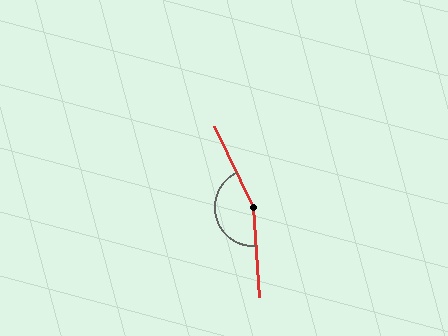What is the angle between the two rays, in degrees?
Approximately 159 degrees.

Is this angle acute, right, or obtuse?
It is obtuse.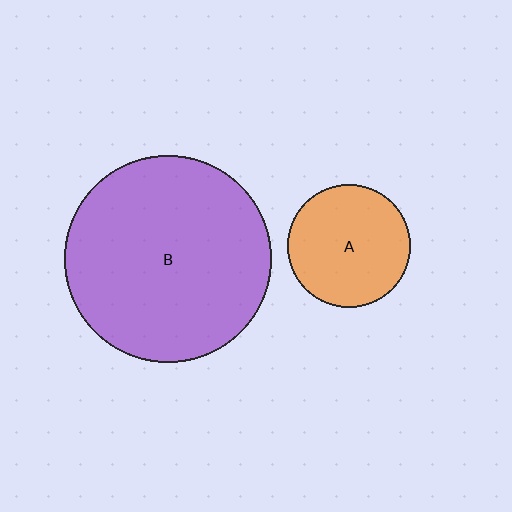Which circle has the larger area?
Circle B (purple).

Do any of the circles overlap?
No, none of the circles overlap.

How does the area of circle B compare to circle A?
Approximately 2.8 times.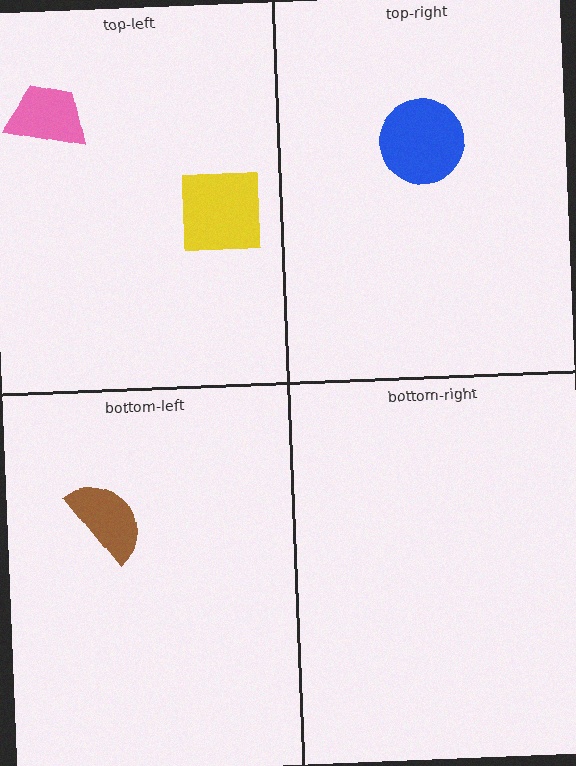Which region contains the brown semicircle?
The bottom-left region.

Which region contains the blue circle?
The top-right region.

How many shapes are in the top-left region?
2.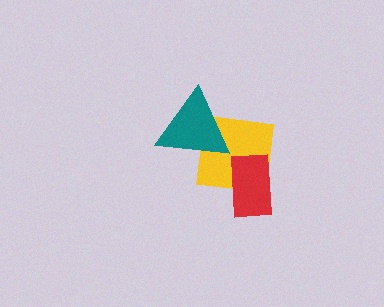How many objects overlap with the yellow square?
2 objects overlap with the yellow square.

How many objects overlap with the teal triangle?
1 object overlaps with the teal triangle.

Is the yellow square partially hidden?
Yes, it is partially covered by another shape.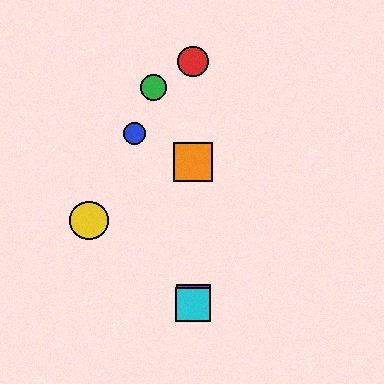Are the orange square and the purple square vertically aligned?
Yes, both are at x≈193.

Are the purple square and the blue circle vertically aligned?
No, the purple square is at x≈193 and the blue circle is at x≈134.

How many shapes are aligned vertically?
4 shapes (the red circle, the purple square, the orange square, the cyan square) are aligned vertically.